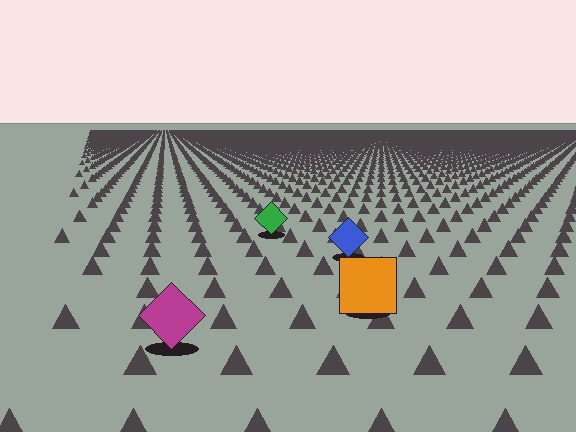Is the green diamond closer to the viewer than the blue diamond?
No. The blue diamond is closer — you can tell from the texture gradient: the ground texture is coarser near it.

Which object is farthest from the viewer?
The green diamond is farthest from the viewer. It appears smaller and the ground texture around it is denser.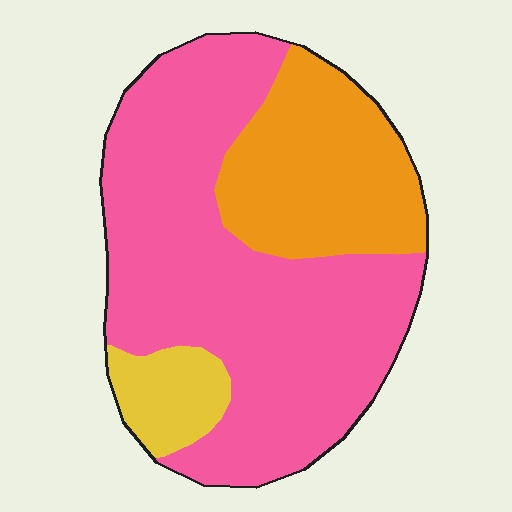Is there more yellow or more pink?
Pink.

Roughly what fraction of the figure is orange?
Orange covers 26% of the figure.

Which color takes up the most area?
Pink, at roughly 65%.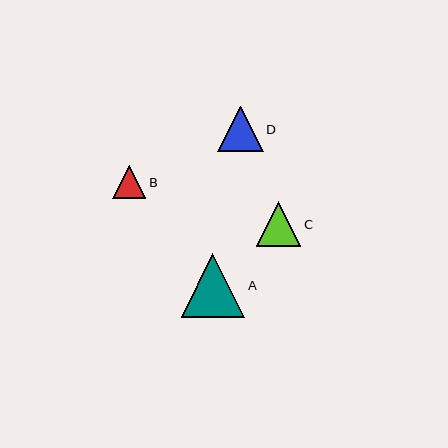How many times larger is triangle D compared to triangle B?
Triangle D is approximately 1.4 times the size of triangle B.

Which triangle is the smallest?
Triangle B is the smallest with a size of approximately 33 pixels.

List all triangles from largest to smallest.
From largest to smallest: A, D, C, B.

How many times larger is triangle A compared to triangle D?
Triangle A is approximately 1.4 times the size of triangle D.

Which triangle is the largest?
Triangle A is the largest with a size of approximately 63 pixels.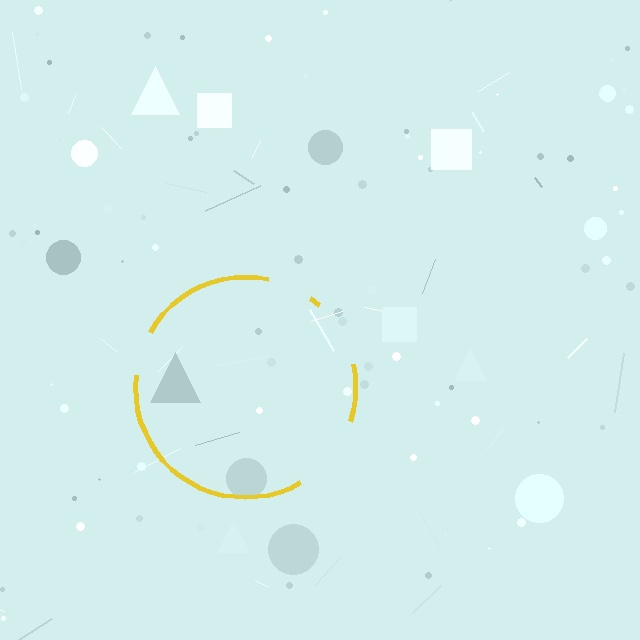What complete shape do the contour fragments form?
The contour fragments form a circle.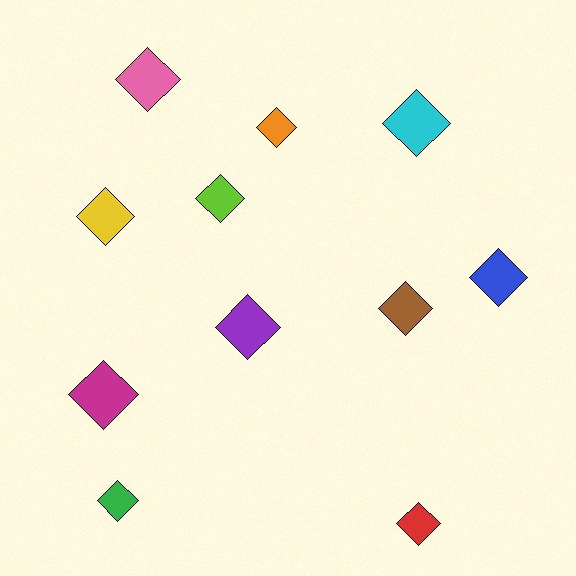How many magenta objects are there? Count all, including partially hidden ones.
There is 1 magenta object.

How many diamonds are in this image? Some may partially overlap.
There are 11 diamonds.